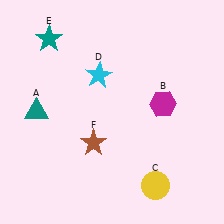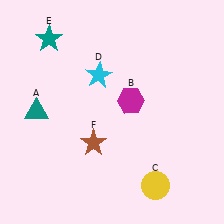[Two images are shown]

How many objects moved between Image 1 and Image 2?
1 object moved between the two images.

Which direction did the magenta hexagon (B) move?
The magenta hexagon (B) moved left.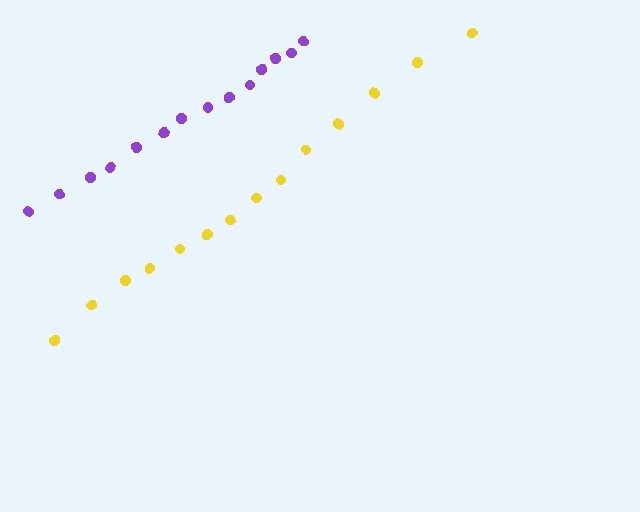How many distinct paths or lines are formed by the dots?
There are 2 distinct paths.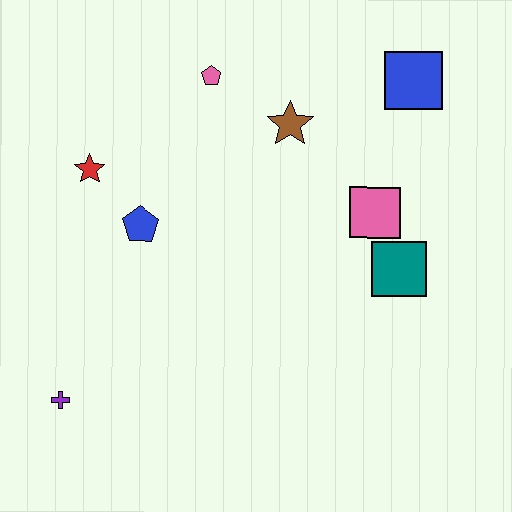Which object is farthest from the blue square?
The purple cross is farthest from the blue square.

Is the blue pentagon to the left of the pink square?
Yes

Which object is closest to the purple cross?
The blue pentagon is closest to the purple cross.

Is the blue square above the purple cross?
Yes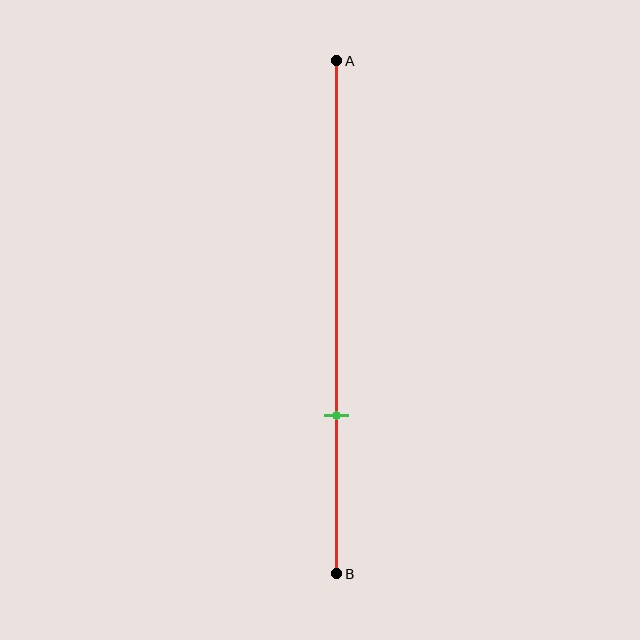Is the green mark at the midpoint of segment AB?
No, the mark is at about 70% from A, not at the 50% midpoint.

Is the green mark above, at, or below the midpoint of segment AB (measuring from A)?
The green mark is below the midpoint of segment AB.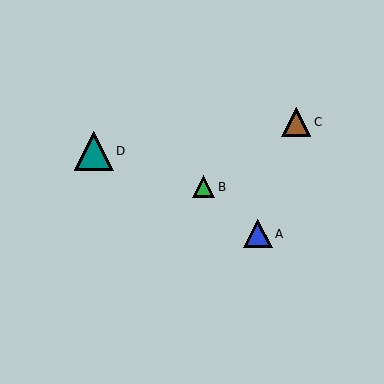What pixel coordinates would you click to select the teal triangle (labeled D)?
Click at (94, 151) to select the teal triangle D.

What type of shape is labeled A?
Shape A is a blue triangle.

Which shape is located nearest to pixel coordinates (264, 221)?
The blue triangle (labeled A) at (258, 234) is nearest to that location.